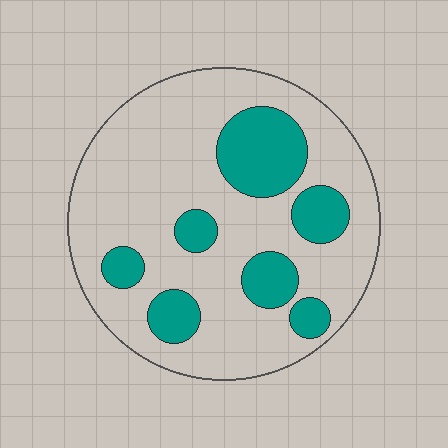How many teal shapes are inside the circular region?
7.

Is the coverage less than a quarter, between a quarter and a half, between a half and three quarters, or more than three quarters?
Less than a quarter.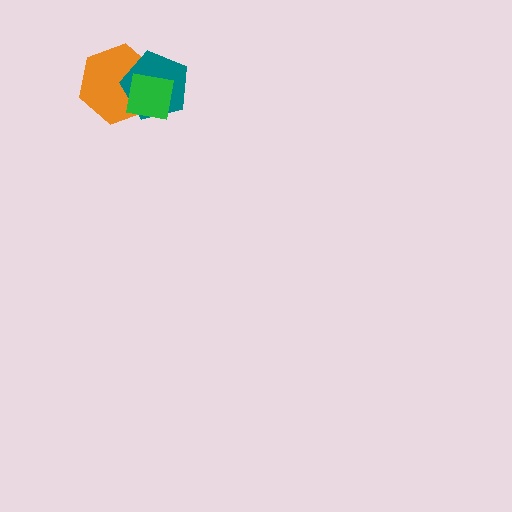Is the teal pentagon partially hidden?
Yes, it is partially covered by another shape.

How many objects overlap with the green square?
2 objects overlap with the green square.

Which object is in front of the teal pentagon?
The green square is in front of the teal pentagon.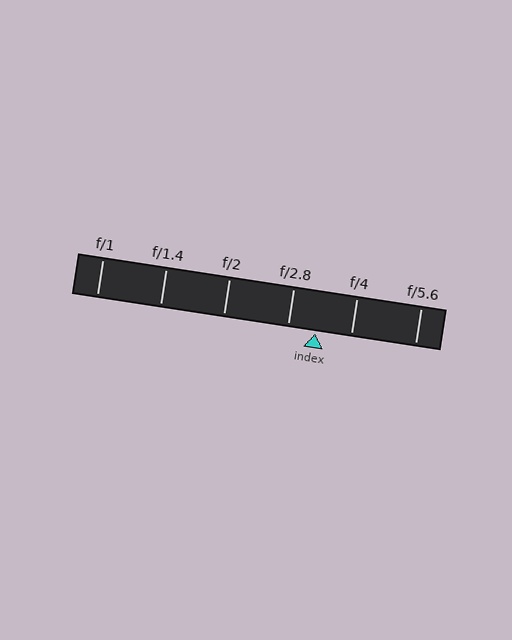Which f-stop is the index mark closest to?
The index mark is closest to f/2.8.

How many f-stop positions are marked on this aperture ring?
There are 6 f-stop positions marked.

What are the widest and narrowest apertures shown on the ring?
The widest aperture shown is f/1 and the narrowest is f/5.6.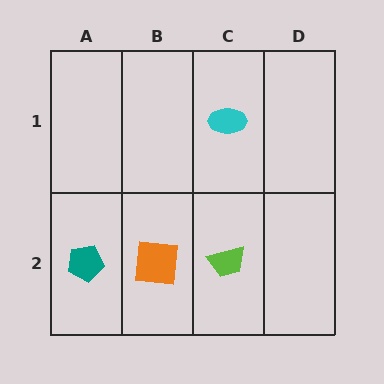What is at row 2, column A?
A teal pentagon.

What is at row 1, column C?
A cyan ellipse.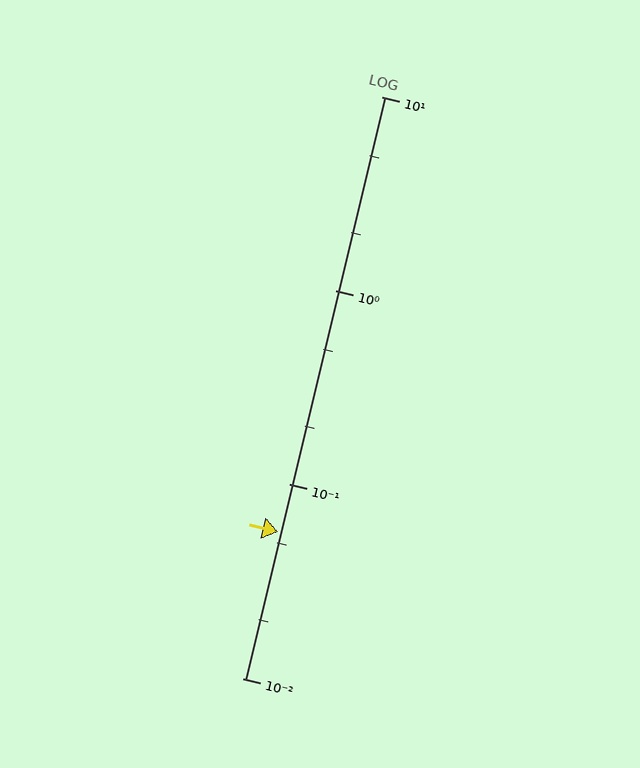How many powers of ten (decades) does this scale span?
The scale spans 3 decades, from 0.01 to 10.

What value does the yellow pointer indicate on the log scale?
The pointer indicates approximately 0.057.